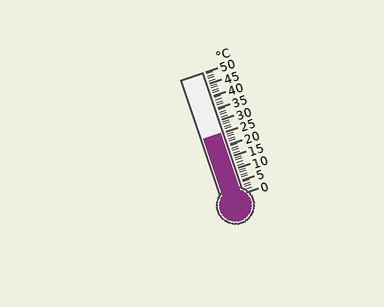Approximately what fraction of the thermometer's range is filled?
The thermometer is filled to approximately 50% of its range.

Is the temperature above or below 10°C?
The temperature is above 10°C.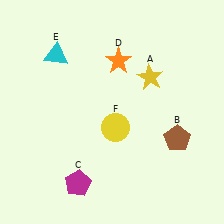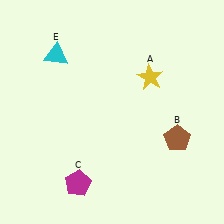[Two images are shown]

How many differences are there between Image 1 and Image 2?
There are 2 differences between the two images.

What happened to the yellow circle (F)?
The yellow circle (F) was removed in Image 2. It was in the bottom-right area of Image 1.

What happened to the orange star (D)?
The orange star (D) was removed in Image 2. It was in the top-right area of Image 1.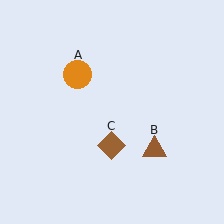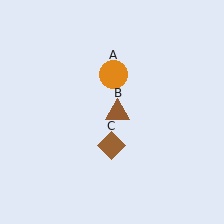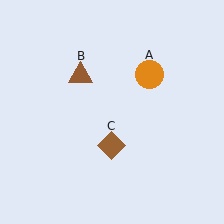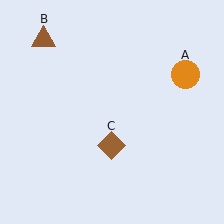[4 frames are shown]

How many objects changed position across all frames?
2 objects changed position: orange circle (object A), brown triangle (object B).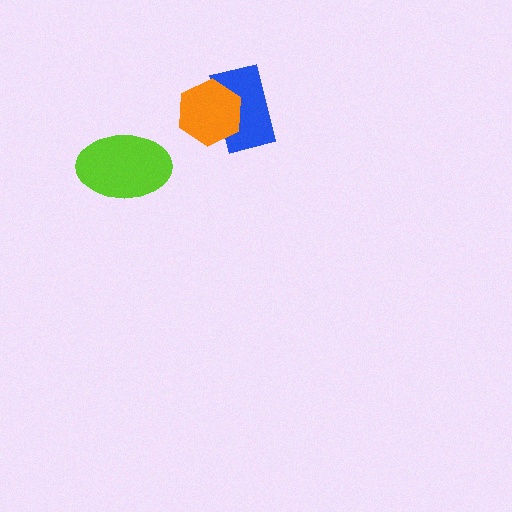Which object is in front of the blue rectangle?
The orange hexagon is in front of the blue rectangle.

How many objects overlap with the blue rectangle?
1 object overlaps with the blue rectangle.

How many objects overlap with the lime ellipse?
0 objects overlap with the lime ellipse.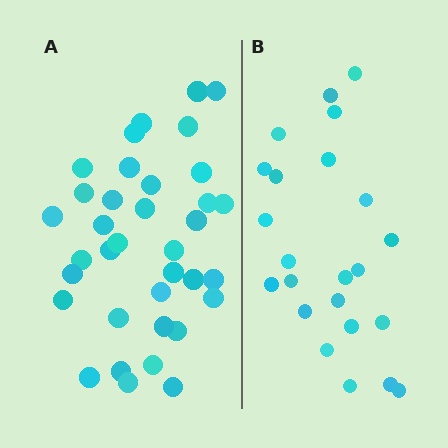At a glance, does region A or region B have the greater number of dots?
Region A (the left region) has more dots.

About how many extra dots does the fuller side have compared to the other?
Region A has approximately 15 more dots than region B.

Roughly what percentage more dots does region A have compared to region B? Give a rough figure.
About 55% more.